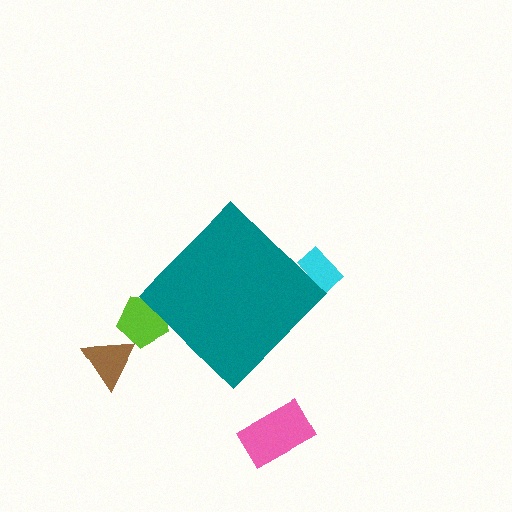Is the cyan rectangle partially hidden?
Yes, the cyan rectangle is partially hidden behind the teal diamond.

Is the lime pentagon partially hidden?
Yes, the lime pentagon is partially hidden behind the teal diamond.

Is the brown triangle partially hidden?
No, the brown triangle is fully visible.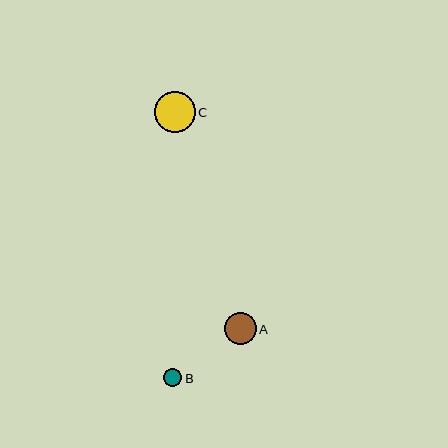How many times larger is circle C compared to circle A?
Circle C is approximately 1.3 times the size of circle A.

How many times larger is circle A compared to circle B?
Circle A is approximately 1.7 times the size of circle B.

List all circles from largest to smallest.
From largest to smallest: C, A, B.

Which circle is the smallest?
Circle B is the smallest with a size of approximately 18 pixels.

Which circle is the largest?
Circle C is the largest with a size of approximately 41 pixels.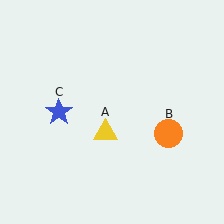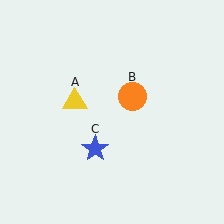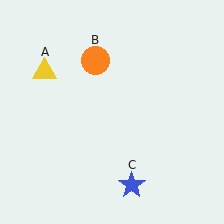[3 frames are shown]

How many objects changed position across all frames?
3 objects changed position: yellow triangle (object A), orange circle (object B), blue star (object C).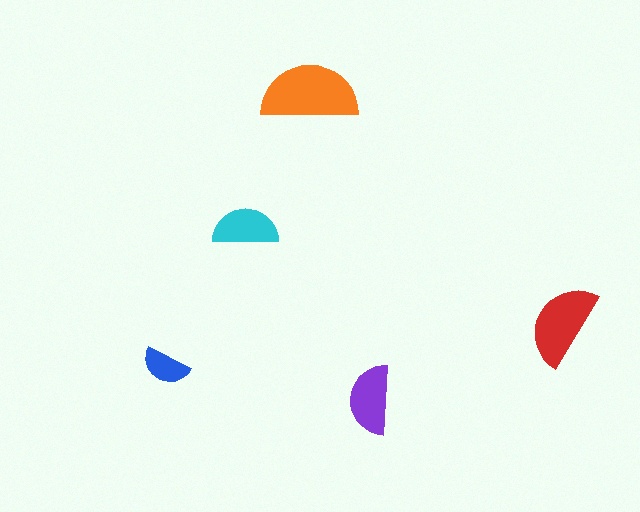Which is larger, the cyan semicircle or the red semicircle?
The red one.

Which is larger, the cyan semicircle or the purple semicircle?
The purple one.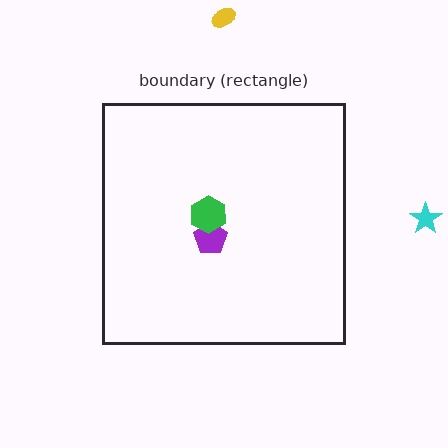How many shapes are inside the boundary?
2 inside, 2 outside.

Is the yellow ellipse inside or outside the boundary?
Outside.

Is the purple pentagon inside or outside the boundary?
Inside.